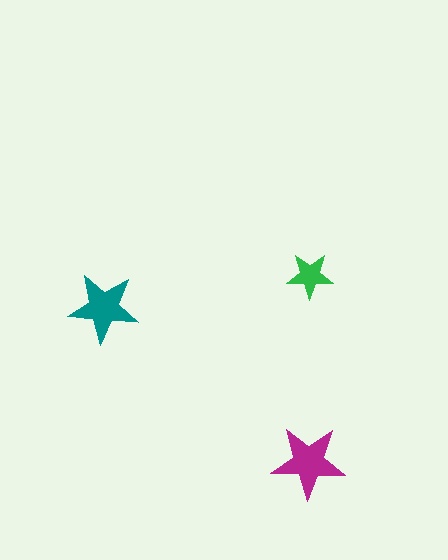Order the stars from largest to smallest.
the magenta one, the teal one, the green one.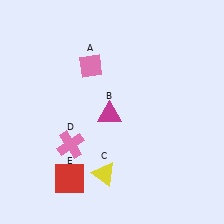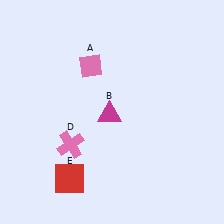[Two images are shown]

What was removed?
The yellow triangle (C) was removed in Image 2.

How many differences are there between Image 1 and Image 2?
There is 1 difference between the two images.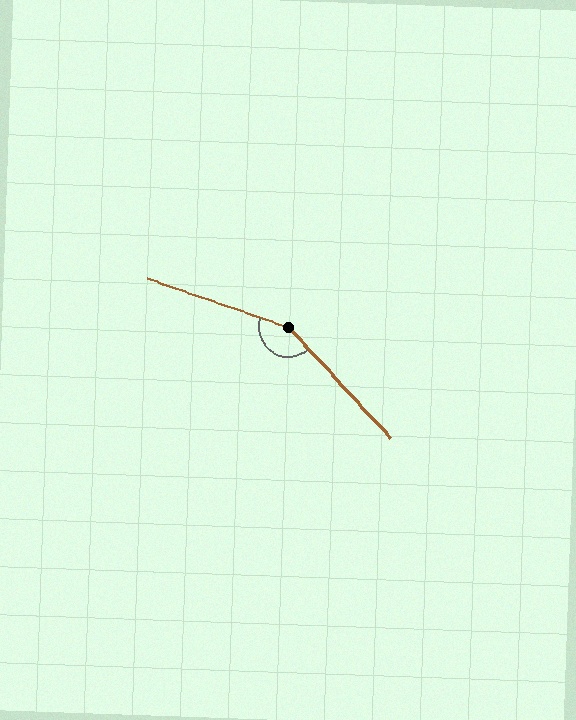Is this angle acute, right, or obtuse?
It is obtuse.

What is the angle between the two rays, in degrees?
Approximately 151 degrees.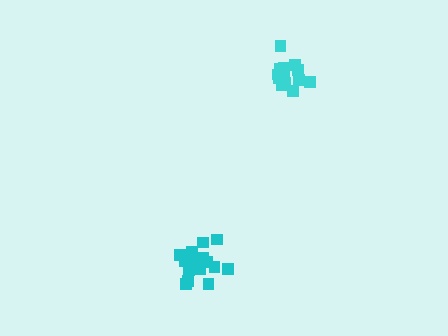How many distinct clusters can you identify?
There are 2 distinct clusters.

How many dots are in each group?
Group 1: 15 dots, Group 2: 15 dots (30 total).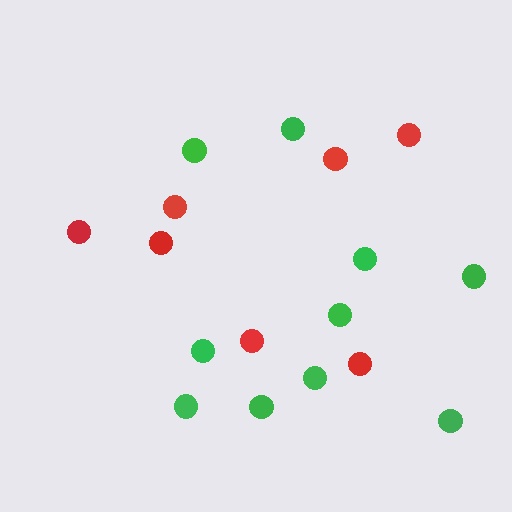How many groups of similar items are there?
There are 2 groups: one group of green circles (10) and one group of red circles (7).